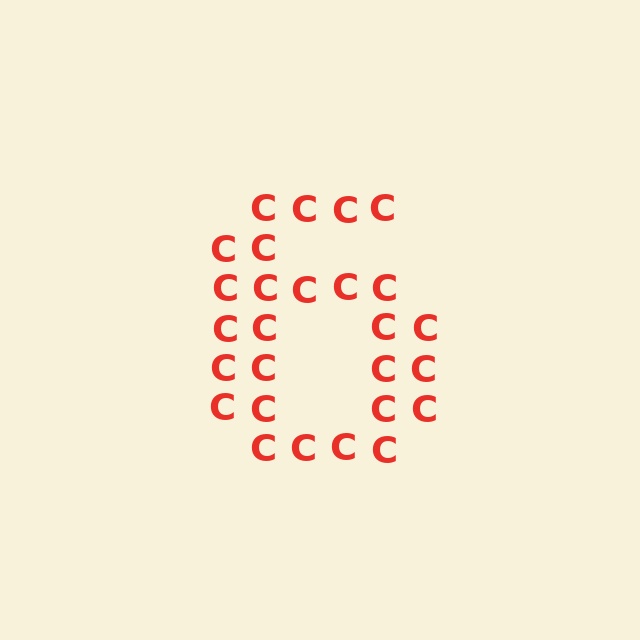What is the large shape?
The large shape is the digit 6.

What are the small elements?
The small elements are letter C's.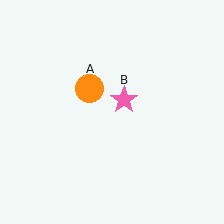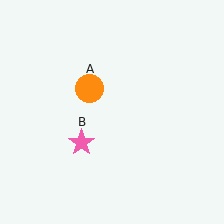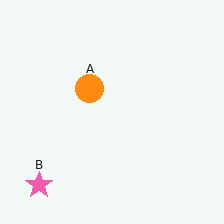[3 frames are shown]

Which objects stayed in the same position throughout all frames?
Orange circle (object A) remained stationary.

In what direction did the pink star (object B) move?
The pink star (object B) moved down and to the left.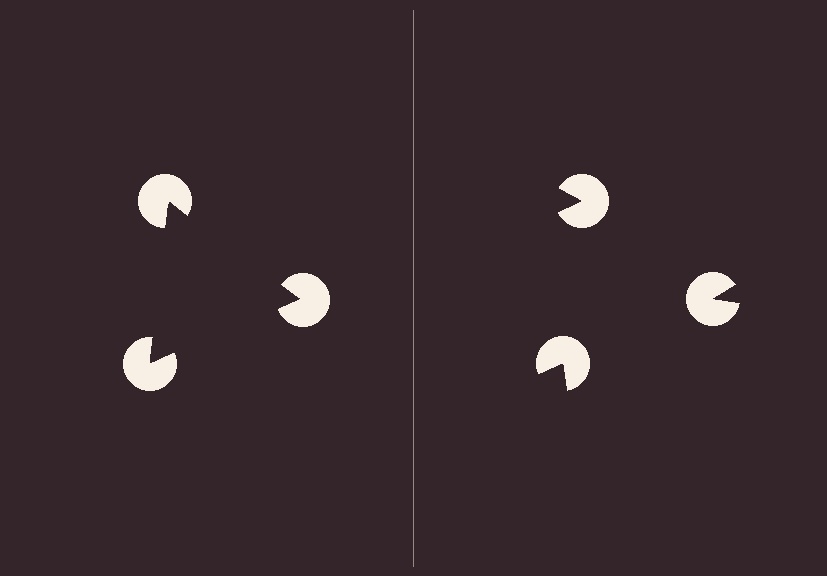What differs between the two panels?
The pac-man discs are positioned identically on both sides; only the wedge orientations differ. On the left they align to a triangle; on the right they are misaligned.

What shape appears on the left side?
An illusory triangle.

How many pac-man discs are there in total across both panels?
6 — 3 on each side.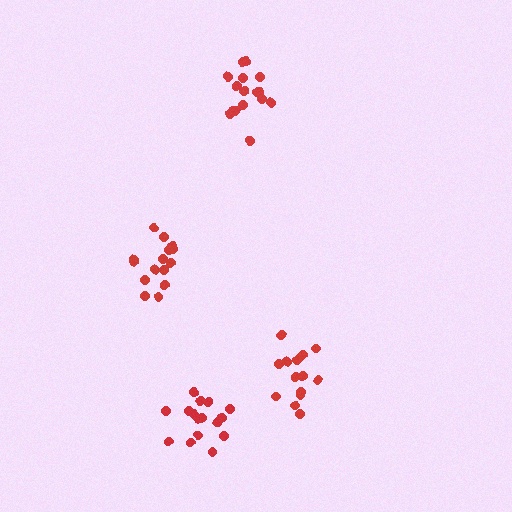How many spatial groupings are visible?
There are 4 spatial groupings.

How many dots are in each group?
Group 1: 16 dots, Group 2: 15 dots, Group 3: 15 dots, Group 4: 17 dots (63 total).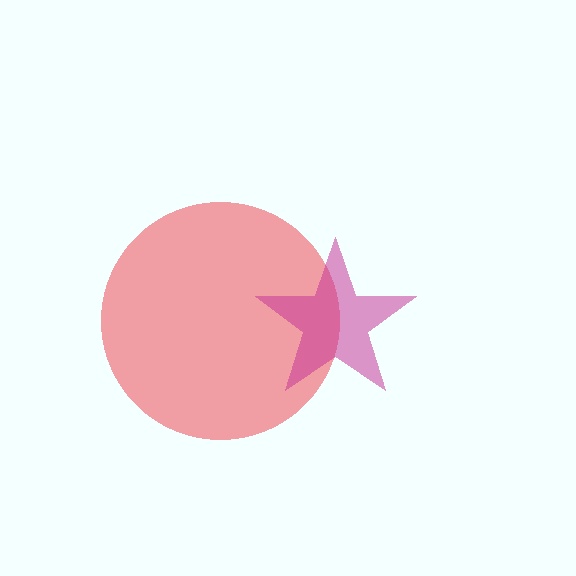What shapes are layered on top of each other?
The layered shapes are: a red circle, a magenta star.